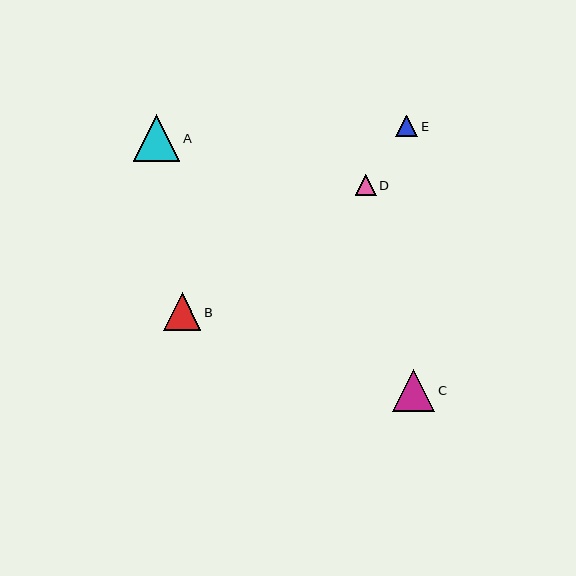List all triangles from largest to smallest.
From largest to smallest: A, C, B, E, D.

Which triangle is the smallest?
Triangle D is the smallest with a size of approximately 21 pixels.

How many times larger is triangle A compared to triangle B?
Triangle A is approximately 1.2 times the size of triangle B.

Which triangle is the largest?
Triangle A is the largest with a size of approximately 47 pixels.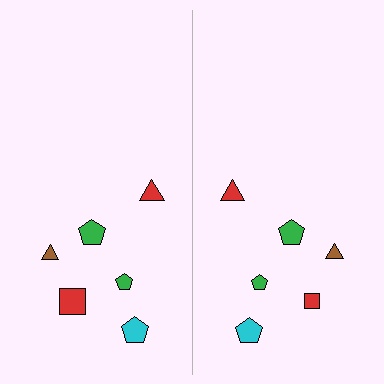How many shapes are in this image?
There are 12 shapes in this image.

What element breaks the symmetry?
The red square on the right side has a different size than its mirror counterpart.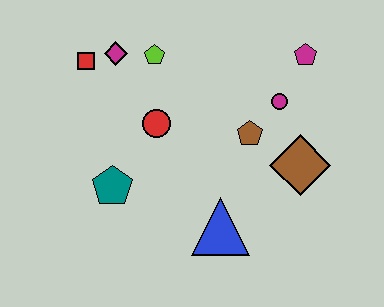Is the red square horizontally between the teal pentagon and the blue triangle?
No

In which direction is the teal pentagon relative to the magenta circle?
The teal pentagon is to the left of the magenta circle.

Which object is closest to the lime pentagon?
The magenta diamond is closest to the lime pentagon.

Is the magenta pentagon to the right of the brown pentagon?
Yes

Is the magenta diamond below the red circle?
No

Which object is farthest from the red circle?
The magenta pentagon is farthest from the red circle.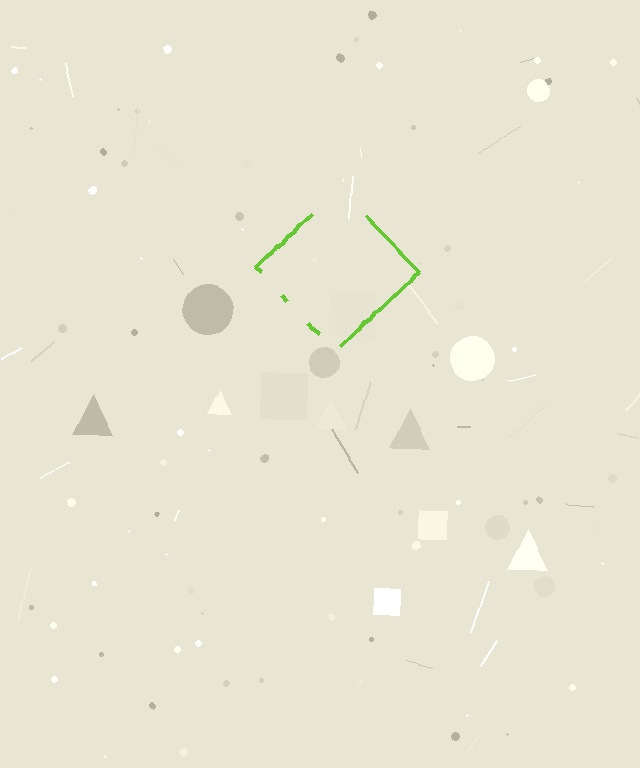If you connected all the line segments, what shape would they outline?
They would outline a diamond.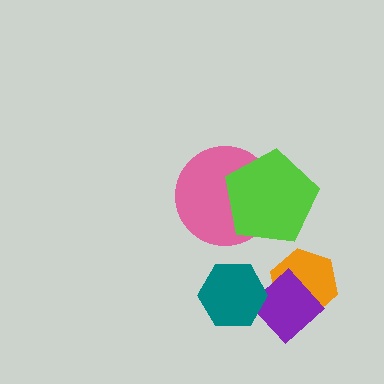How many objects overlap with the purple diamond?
2 objects overlap with the purple diamond.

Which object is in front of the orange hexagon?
The purple diamond is in front of the orange hexagon.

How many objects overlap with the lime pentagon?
1 object overlaps with the lime pentagon.